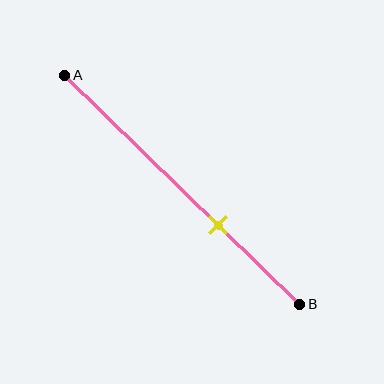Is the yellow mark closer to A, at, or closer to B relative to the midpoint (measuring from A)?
The yellow mark is closer to point B than the midpoint of segment AB.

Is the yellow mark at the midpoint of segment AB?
No, the mark is at about 65% from A, not at the 50% midpoint.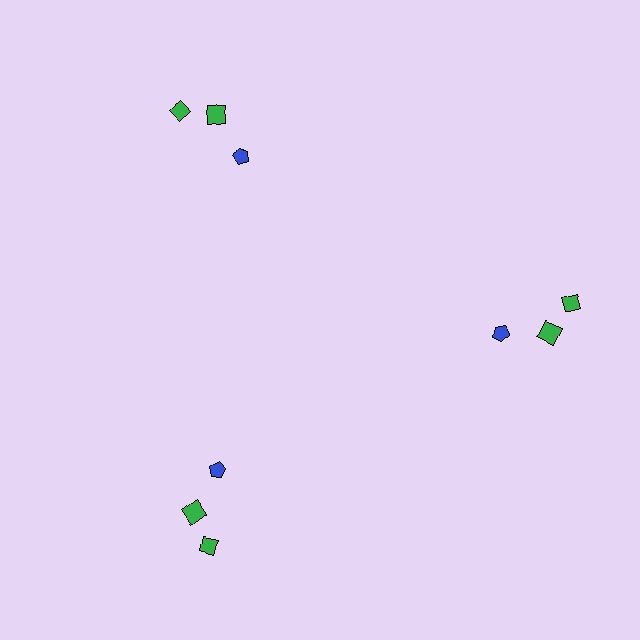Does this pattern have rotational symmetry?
Yes, this pattern has 3-fold rotational symmetry. It looks the same after rotating 120 degrees around the center.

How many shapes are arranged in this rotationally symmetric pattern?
There are 9 shapes, arranged in 3 groups of 3.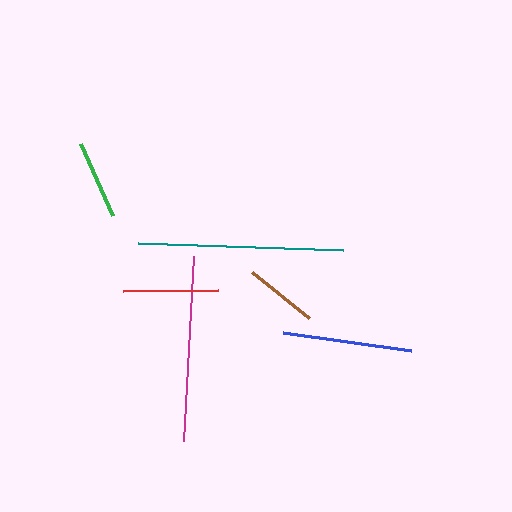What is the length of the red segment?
The red segment is approximately 95 pixels long.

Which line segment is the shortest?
The brown line is the shortest at approximately 74 pixels.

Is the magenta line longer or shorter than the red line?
The magenta line is longer than the red line.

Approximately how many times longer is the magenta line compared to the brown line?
The magenta line is approximately 2.5 times the length of the brown line.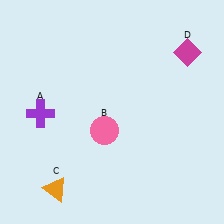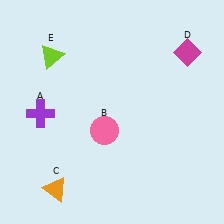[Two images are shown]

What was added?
A lime triangle (E) was added in Image 2.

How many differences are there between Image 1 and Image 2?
There is 1 difference between the two images.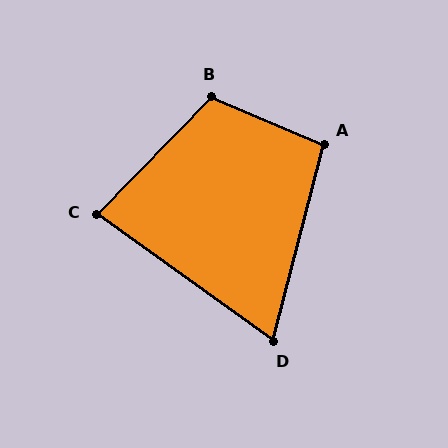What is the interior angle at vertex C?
Approximately 81 degrees (acute).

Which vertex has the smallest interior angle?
D, at approximately 69 degrees.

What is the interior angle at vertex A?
Approximately 99 degrees (obtuse).